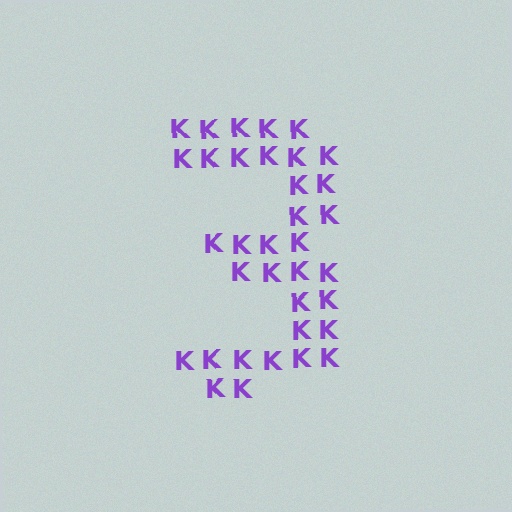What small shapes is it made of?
It is made of small letter K's.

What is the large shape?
The large shape is the digit 3.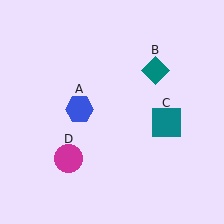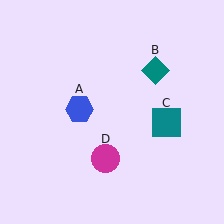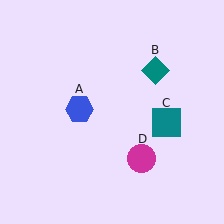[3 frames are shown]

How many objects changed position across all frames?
1 object changed position: magenta circle (object D).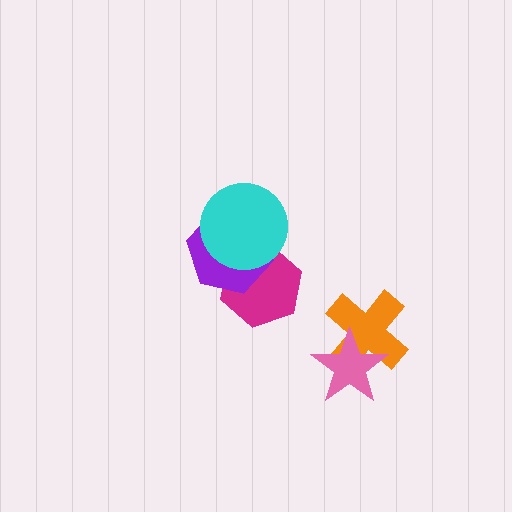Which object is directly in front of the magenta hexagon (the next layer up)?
The purple hexagon is directly in front of the magenta hexagon.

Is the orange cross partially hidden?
Yes, it is partially covered by another shape.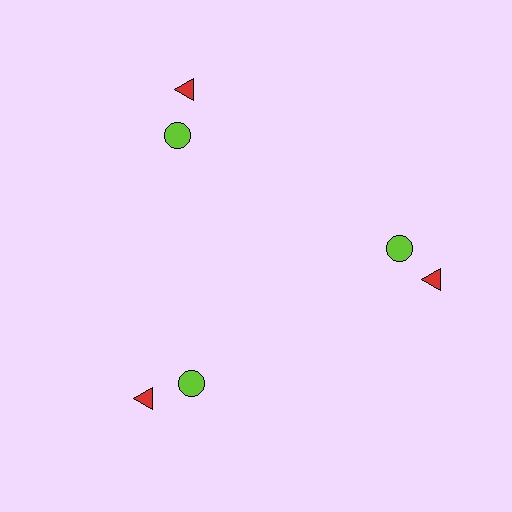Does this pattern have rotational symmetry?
Yes, this pattern has 3-fold rotational symmetry. It looks the same after rotating 120 degrees around the center.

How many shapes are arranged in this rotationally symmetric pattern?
There are 6 shapes, arranged in 3 groups of 2.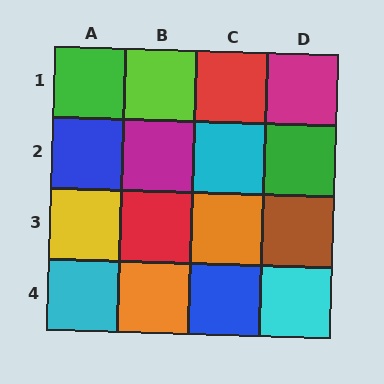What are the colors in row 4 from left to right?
Cyan, orange, blue, cyan.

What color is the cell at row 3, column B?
Red.